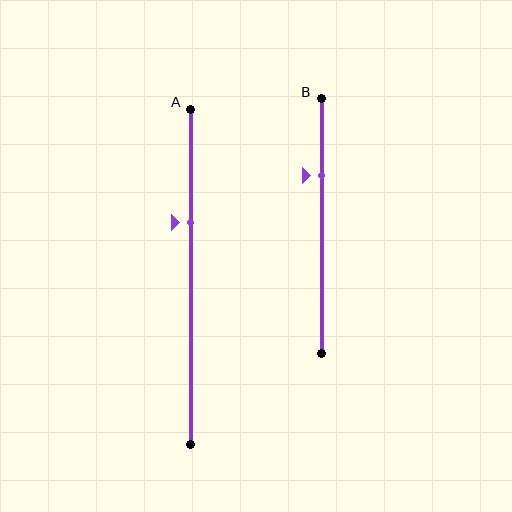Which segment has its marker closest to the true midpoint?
Segment A has its marker closest to the true midpoint.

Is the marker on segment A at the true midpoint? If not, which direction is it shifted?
No, the marker on segment A is shifted upward by about 16% of the segment length.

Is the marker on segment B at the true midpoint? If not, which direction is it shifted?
No, the marker on segment B is shifted upward by about 20% of the segment length.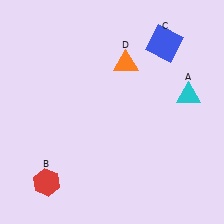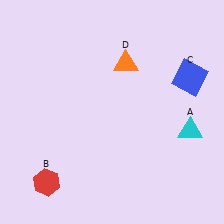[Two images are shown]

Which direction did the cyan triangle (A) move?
The cyan triangle (A) moved down.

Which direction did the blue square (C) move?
The blue square (C) moved down.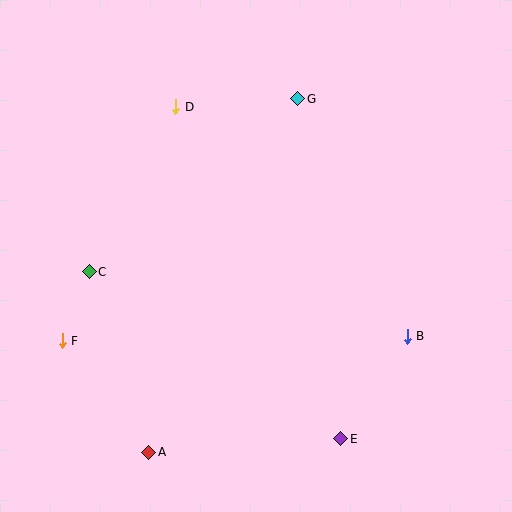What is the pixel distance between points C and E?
The distance between C and E is 302 pixels.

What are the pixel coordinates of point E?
Point E is at (341, 439).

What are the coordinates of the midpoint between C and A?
The midpoint between C and A is at (119, 362).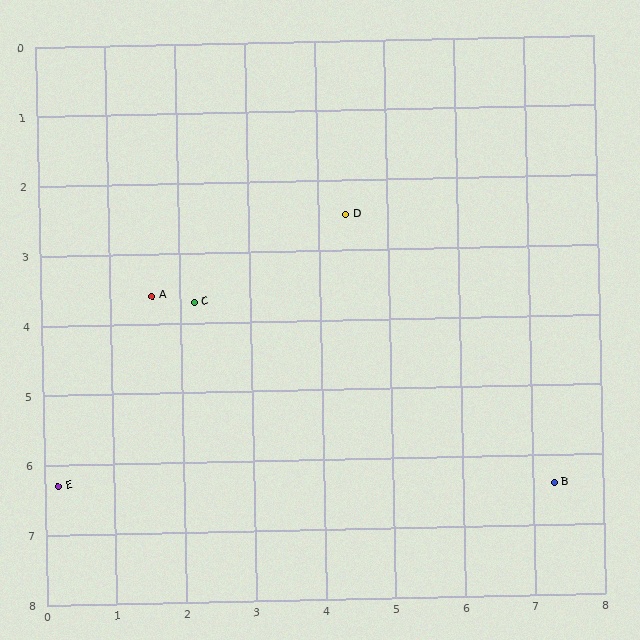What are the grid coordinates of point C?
Point C is at approximately (2.2, 3.7).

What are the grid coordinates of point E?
Point E is at approximately (0.2, 6.3).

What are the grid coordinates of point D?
Point D is at approximately (4.4, 2.5).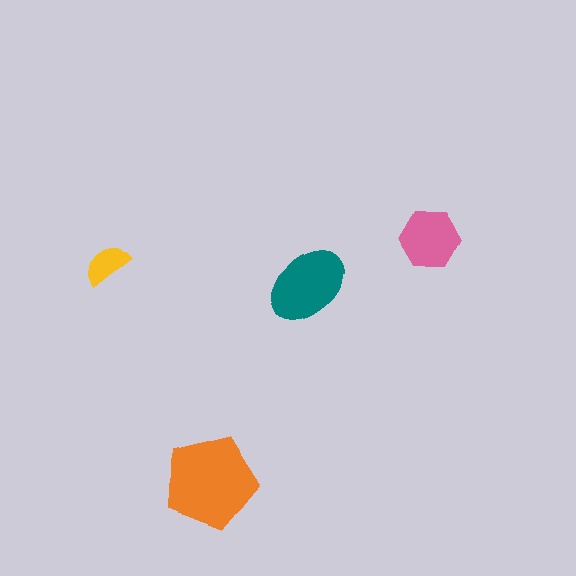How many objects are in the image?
There are 4 objects in the image.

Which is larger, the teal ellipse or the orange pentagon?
The orange pentagon.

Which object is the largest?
The orange pentagon.